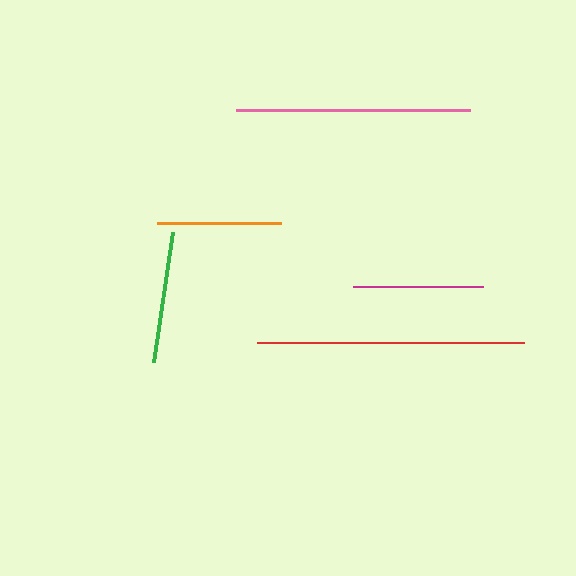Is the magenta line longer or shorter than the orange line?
The magenta line is longer than the orange line.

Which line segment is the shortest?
The orange line is the shortest at approximately 124 pixels.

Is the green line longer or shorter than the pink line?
The pink line is longer than the green line.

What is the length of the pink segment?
The pink segment is approximately 234 pixels long.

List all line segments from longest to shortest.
From longest to shortest: red, pink, green, magenta, orange.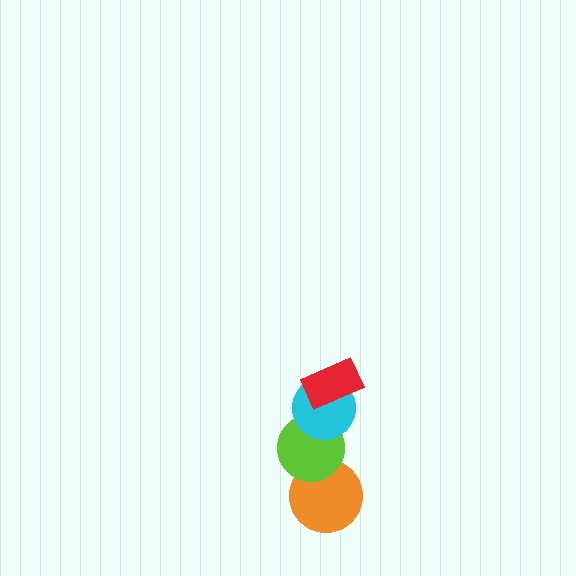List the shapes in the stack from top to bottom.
From top to bottom: the red rectangle, the cyan circle, the lime circle, the orange circle.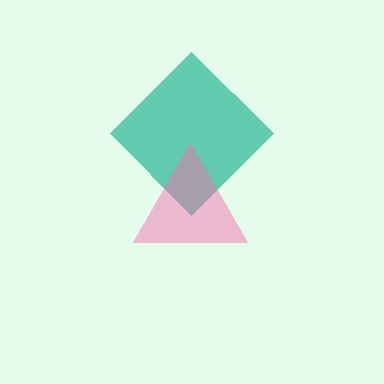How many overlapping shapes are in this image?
There are 2 overlapping shapes in the image.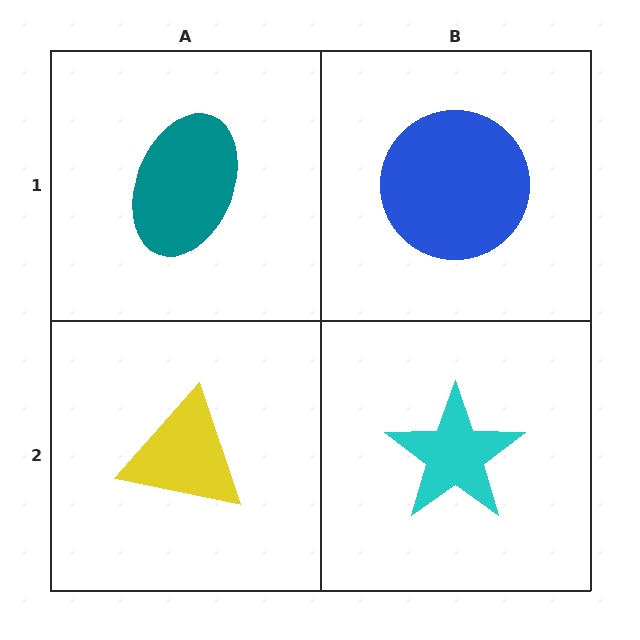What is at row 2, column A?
A yellow triangle.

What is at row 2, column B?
A cyan star.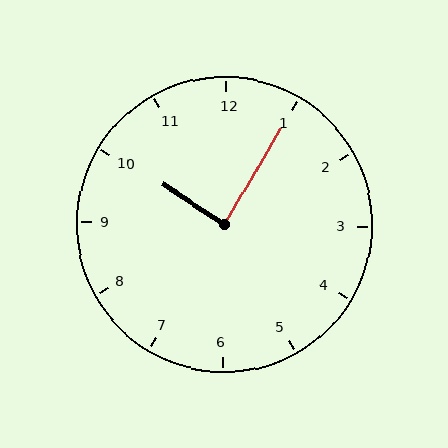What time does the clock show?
10:05.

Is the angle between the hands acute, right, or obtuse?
It is right.